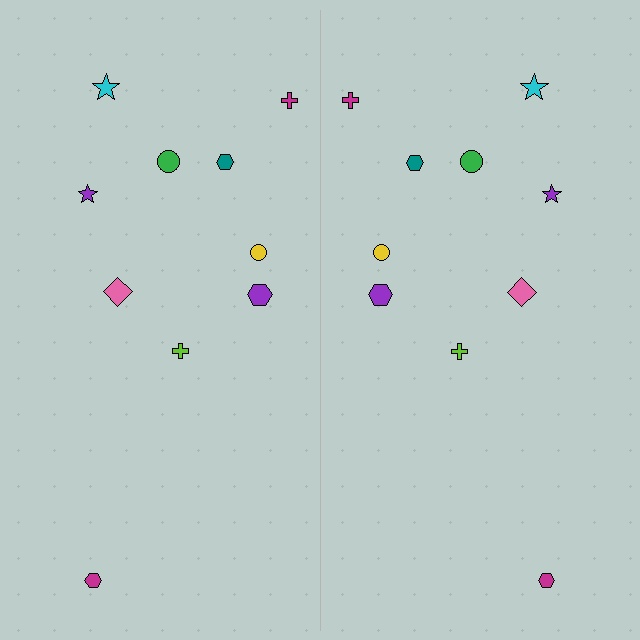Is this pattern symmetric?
Yes, this pattern has bilateral (reflection) symmetry.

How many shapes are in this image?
There are 20 shapes in this image.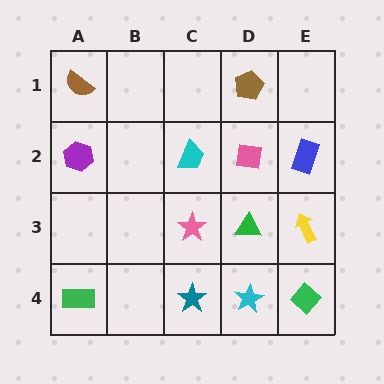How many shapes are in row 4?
4 shapes.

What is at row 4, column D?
A cyan star.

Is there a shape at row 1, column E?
No, that cell is empty.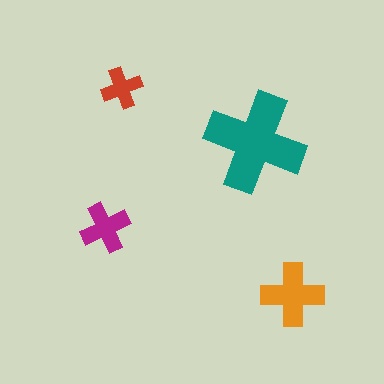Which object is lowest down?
The orange cross is bottommost.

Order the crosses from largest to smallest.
the teal one, the orange one, the magenta one, the red one.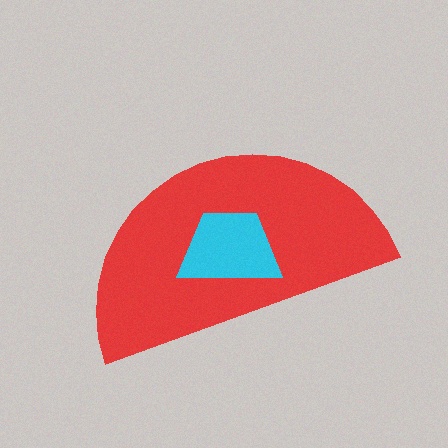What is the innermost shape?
The cyan trapezoid.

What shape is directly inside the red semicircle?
The cyan trapezoid.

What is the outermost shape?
The red semicircle.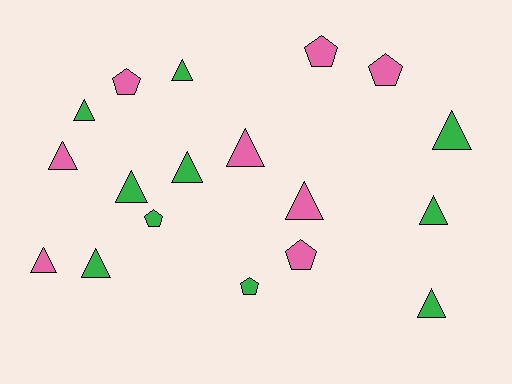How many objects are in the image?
There are 18 objects.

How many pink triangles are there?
There are 4 pink triangles.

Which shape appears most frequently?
Triangle, with 12 objects.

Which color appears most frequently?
Green, with 10 objects.